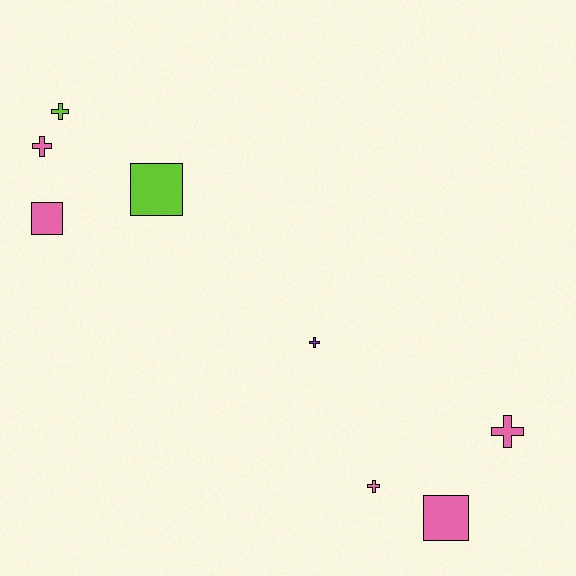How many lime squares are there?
There is 1 lime square.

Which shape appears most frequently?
Cross, with 5 objects.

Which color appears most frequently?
Pink, with 5 objects.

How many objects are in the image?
There are 8 objects.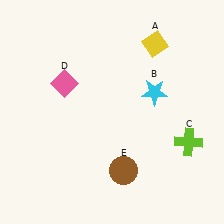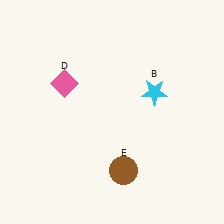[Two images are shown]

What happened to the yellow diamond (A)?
The yellow diamond (A) was removed in Image 2. It was in the top-right area of Image 1.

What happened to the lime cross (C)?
The lime cross (C) was removed in Image 2. It was in the bottom-right area of Image 1.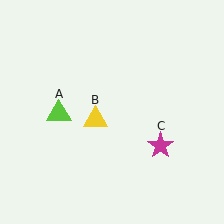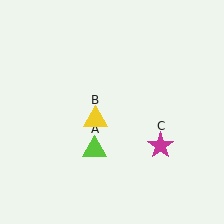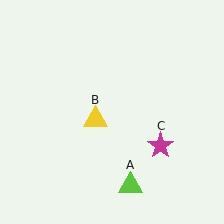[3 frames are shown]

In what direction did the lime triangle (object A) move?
The lime triangle (object A) moved down and to the right.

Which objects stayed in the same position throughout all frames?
Yellow triangle (object B) and magenta star (object C) remained stationary.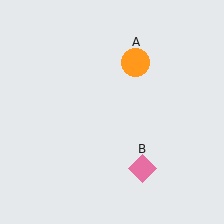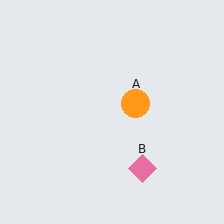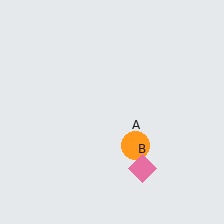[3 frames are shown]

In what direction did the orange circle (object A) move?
The orange circle (object A) moved down.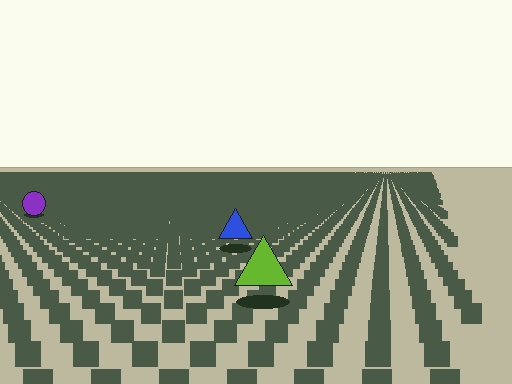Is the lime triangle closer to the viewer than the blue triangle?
Yes. The lime triangle is closer — you can tell from the texture gradient: the ground texture is coarser near it.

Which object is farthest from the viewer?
The purple circle is farthest from the viewer. It appears smaller and the ground texture around it is denser.